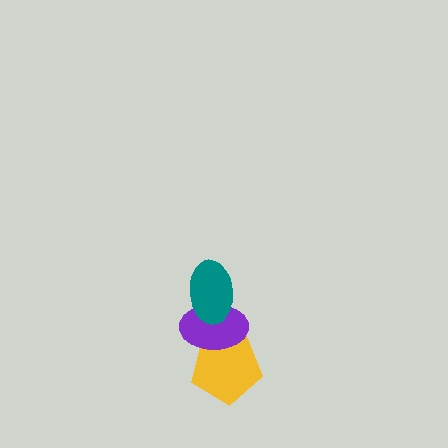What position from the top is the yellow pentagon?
The yellow pentagon is 3rd from the top.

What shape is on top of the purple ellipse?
The teal ellipse is on top of the purple ellipse.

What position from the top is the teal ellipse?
The teal ellipse is 1st from the top.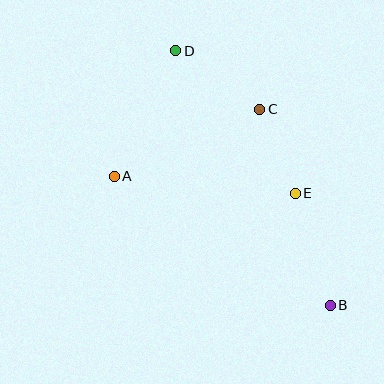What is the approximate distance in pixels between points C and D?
The distance between C and D is approximately 103 pixels.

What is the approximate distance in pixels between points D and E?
The distance between D and E is approximately 186 pixels.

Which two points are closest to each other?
Points C and E are closest to each other.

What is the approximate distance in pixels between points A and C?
The distance between A and C is approximately 160 pixels.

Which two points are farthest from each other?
Points B and D are farthest from each other.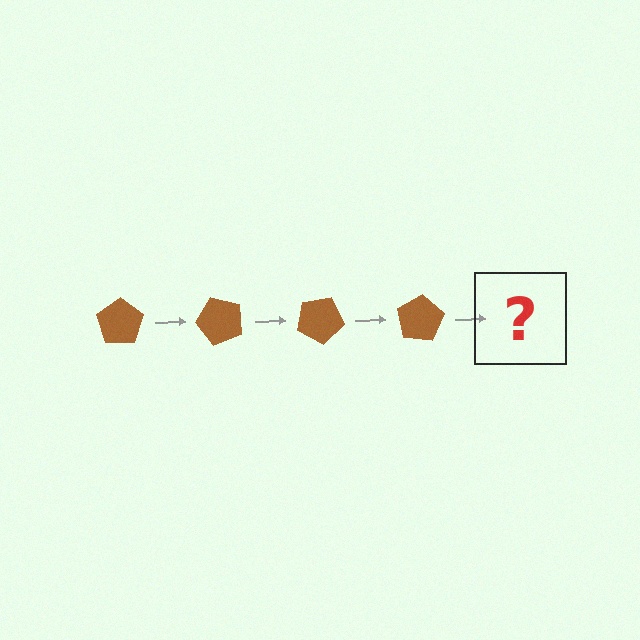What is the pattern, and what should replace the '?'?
The pattern is that the pentagon rotates 50 degrees each step. The '?' should be a brown pentagon rotated 200 degrees.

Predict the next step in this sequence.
The next step is a brown pentagon rotated 200 degrees.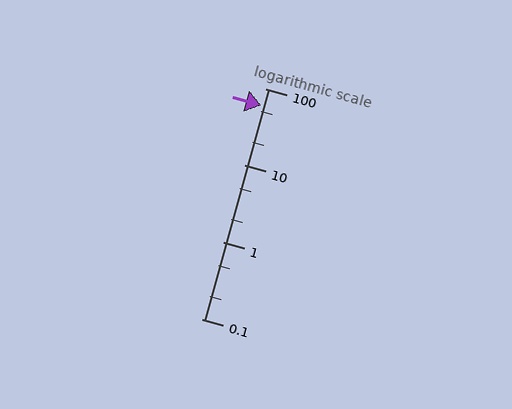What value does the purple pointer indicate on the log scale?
The pointer indicates approximately 60.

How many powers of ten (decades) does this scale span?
The scale spans 3 decades, from 0.1 to 100.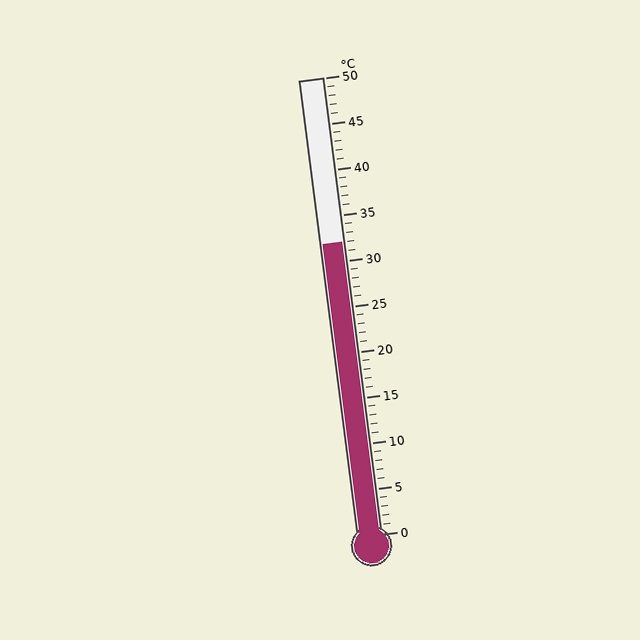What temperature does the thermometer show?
The thermometer shows approximately 32°C.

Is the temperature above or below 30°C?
The temperature is above 30°C.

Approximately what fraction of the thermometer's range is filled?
The thermometer is filled to approximately 65% of its range.